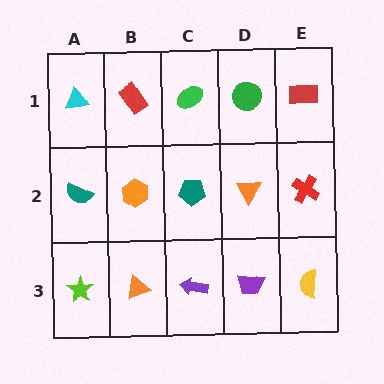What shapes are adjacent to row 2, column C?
A green ellipse (row 1, column C), a purple arrow (row 3, column C), an orange hexagon (row 2, column B), an orange triangle (row 2, column D).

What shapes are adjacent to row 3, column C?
A teal pentagon (row 2, column C), an orange triangle (row 3, column B), a purple trapezoid (row 3, column D).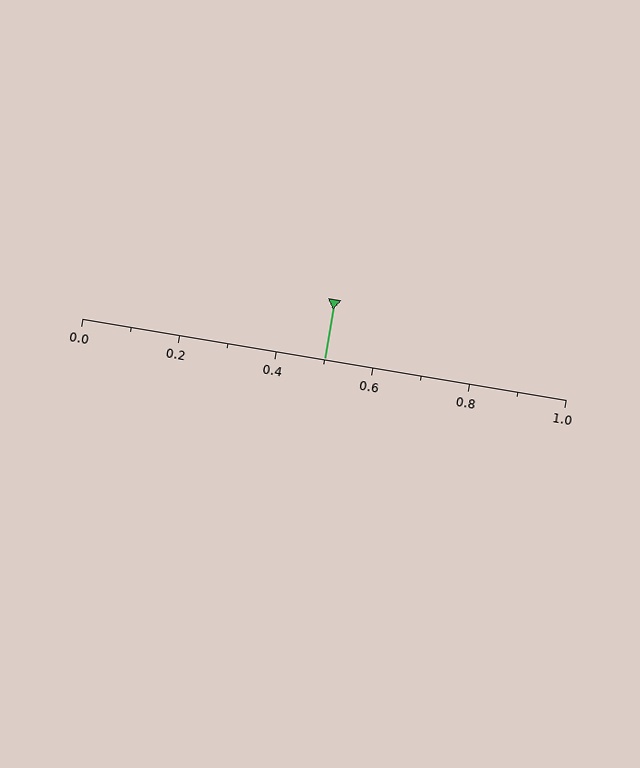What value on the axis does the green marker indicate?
The marker indicates approximately 0.5.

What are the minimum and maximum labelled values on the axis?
The axis runs from 0.0 to 1.0.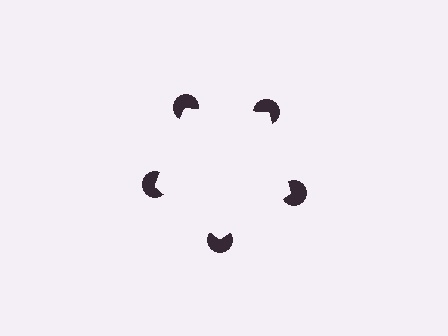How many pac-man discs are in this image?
There are 5 — one at each vertex of the illusory pentagon.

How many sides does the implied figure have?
5 sides.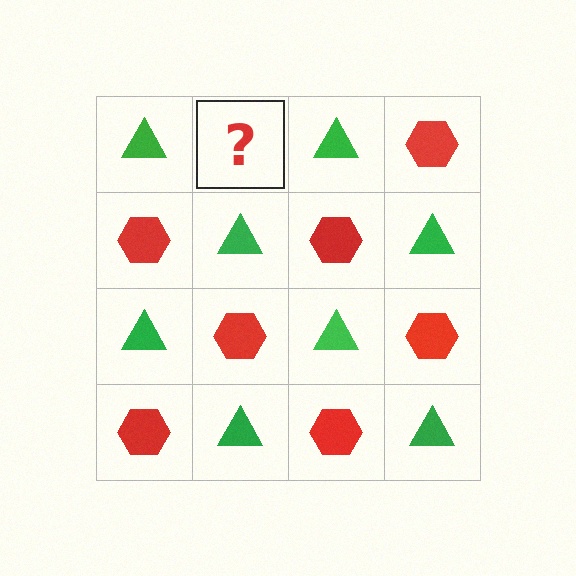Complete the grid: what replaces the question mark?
The question mark should be replaced with a red hexagon.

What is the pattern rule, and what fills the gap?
The rule is that it alternates green triangle and red hexagon in a checkerboard pattern. The gap should be filled with a red hexagon.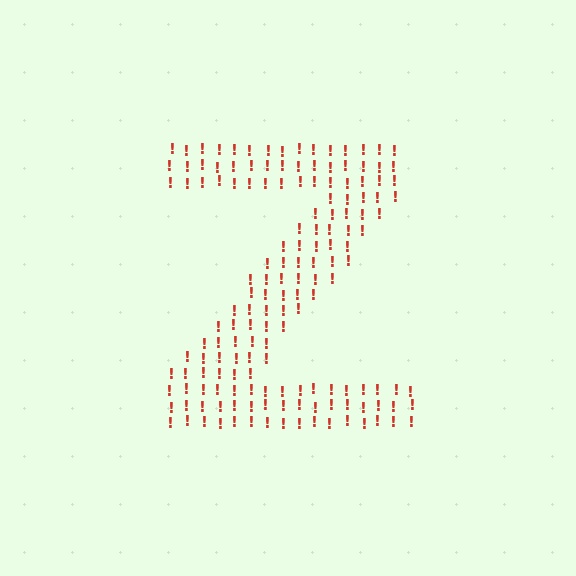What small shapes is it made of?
It is made of small exclamation marks.